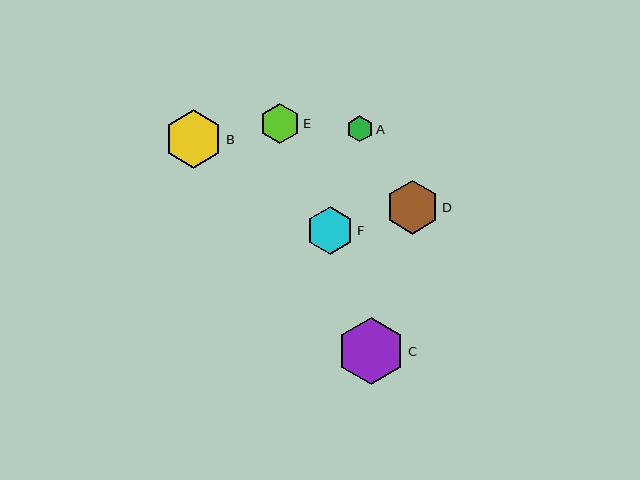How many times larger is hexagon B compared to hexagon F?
Hexagon B is approximately 1.2 times the size of hexagon F.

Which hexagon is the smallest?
Hexagon A is the smallest with a size of approximately 26 pixels.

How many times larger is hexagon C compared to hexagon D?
Hexagon C is approximately 1.3 times the size of hexagon D.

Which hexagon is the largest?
Hexagon C is the largest with a size of approximately 67 pixels.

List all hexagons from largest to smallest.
From largest to smallest: C, B, D, F, E, A.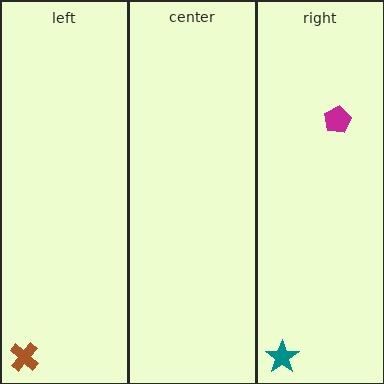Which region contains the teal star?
The right region.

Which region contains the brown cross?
The left region.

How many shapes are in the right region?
2.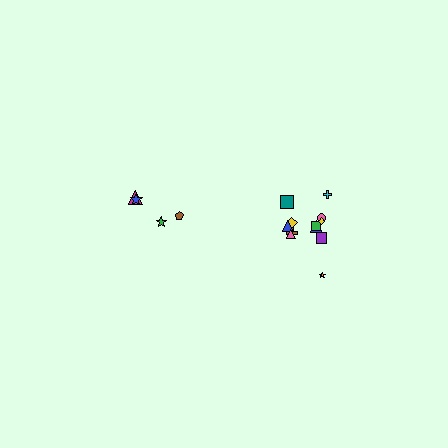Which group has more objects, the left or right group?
The right group.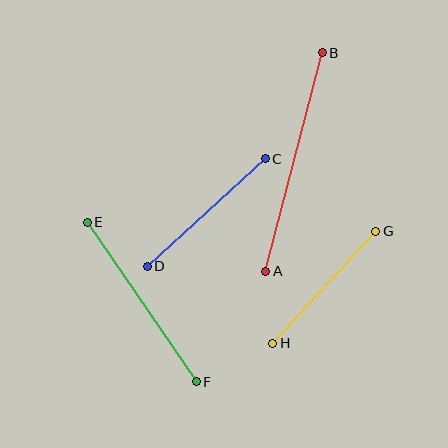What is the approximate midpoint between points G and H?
The midpoint is at approximately (324, 287) pixels.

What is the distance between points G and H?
The distance is approximately 152 pixels.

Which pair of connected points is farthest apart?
Points A and B are farthest apart.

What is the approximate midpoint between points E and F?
The midpoint is at approximately (142, 302) pixels.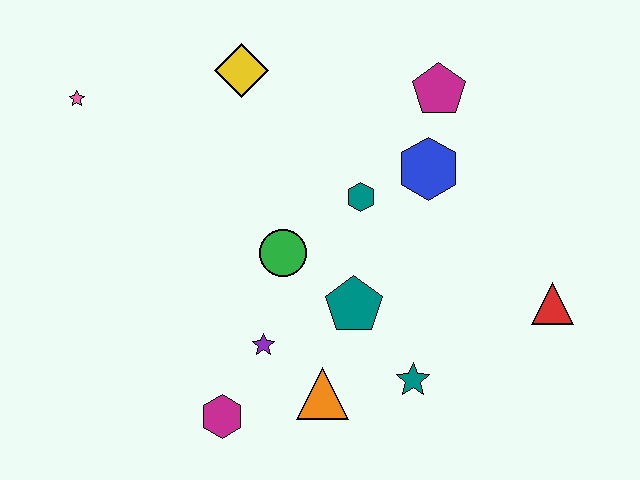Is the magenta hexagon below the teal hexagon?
Yes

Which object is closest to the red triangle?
The teal star is closest to the red triangle.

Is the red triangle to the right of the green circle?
Yes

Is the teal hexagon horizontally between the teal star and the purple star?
Yes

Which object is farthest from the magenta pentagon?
The magenta hexagon is farthest from the magenta pentagon.